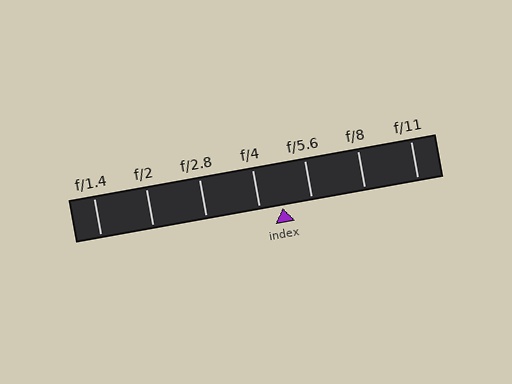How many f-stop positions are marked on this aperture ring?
There are 7 f-stop positions marked.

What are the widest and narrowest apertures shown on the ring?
The widest aperture shown is f/1.4 and the narrowest is f/11.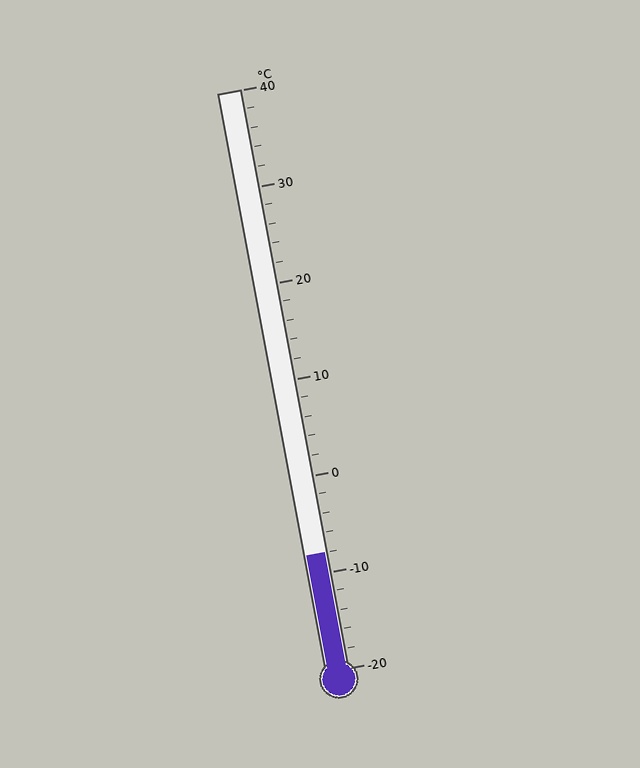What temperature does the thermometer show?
The thermometer shows approximately -8°C.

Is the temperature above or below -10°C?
The temperature is above -10°C.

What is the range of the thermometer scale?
The thermometer scale ranges from -20°C to 40°C.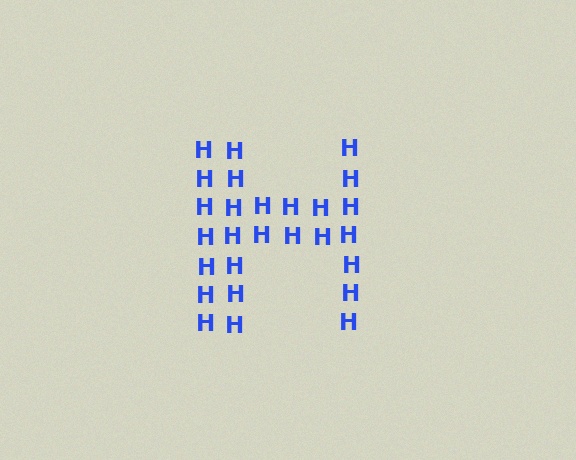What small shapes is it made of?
It is made of small letter H's.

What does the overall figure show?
The overall figure shows the letter H.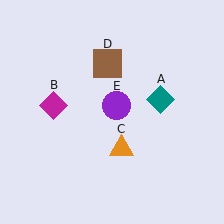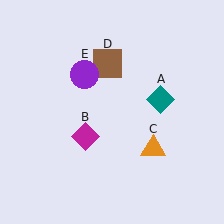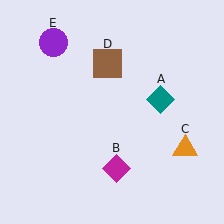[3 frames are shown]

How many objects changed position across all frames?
3 objects changed position: magenta diamond (object B), orange triangle (object C), purple circle (object E).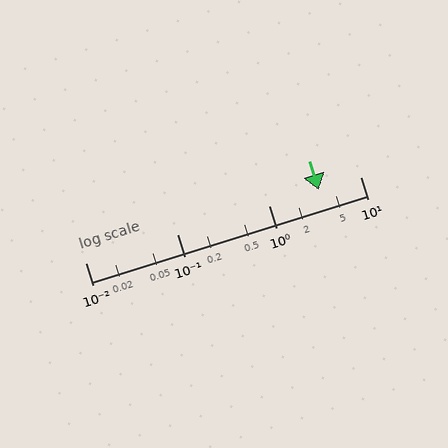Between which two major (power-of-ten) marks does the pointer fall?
The pointer is between 1 and 10.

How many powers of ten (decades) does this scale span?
The scale spans 3 decades, from 0.01 to 10.